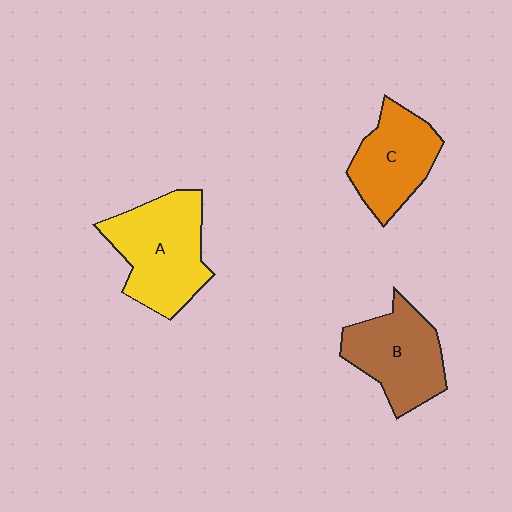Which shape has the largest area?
Shape A (yellow).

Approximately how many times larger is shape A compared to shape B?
Approximately 1.2 times.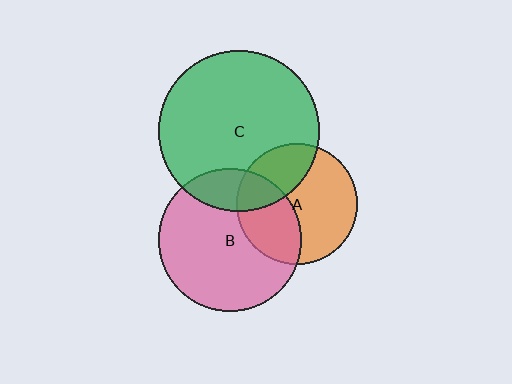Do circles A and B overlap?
Yes.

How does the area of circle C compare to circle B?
Approximately 1.3 times.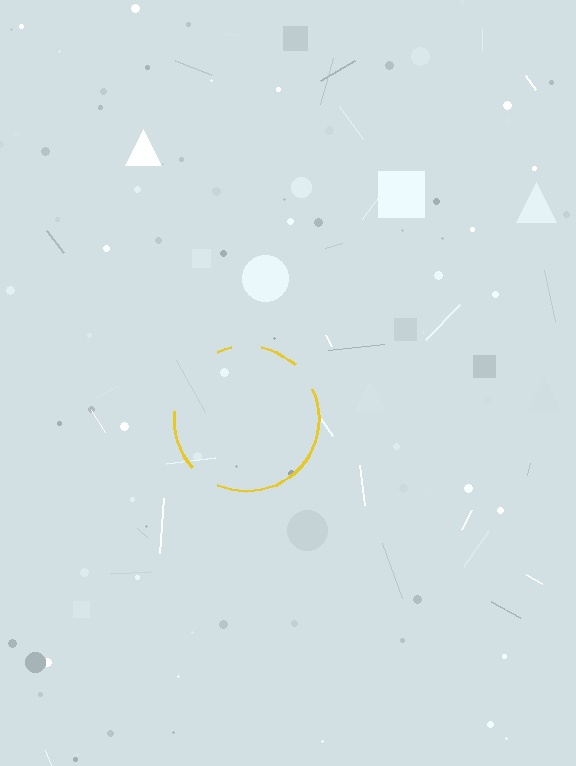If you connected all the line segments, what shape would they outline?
They would outline a circle.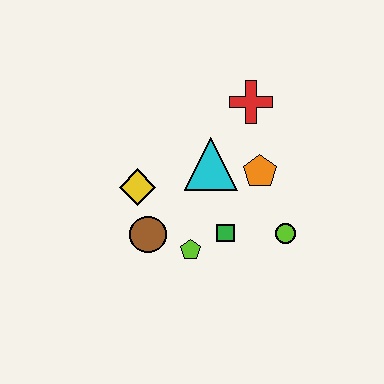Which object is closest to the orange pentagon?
The cyan triangle is closest to the orange pentagon.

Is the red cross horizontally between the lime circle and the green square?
Yes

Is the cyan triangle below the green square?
No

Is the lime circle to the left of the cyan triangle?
No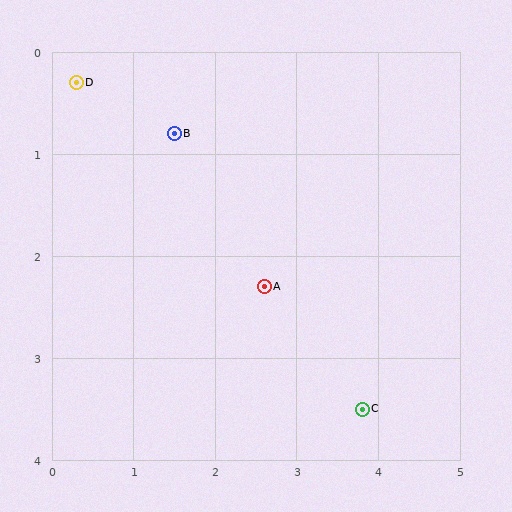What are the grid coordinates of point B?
Point B is at approximately (1.5, 0.8).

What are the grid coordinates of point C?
Point C is at approximately (3.8, 3.5).